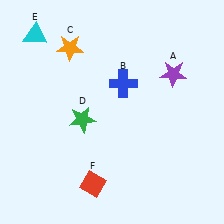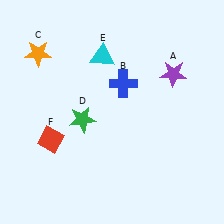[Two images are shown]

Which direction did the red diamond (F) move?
The red diamond (F) moved up.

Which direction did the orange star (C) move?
The orange star (C) moved left.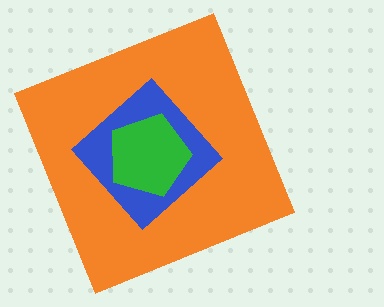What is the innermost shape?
The green pentagon.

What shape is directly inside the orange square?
The blue diamond.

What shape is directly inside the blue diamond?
The green pentagon.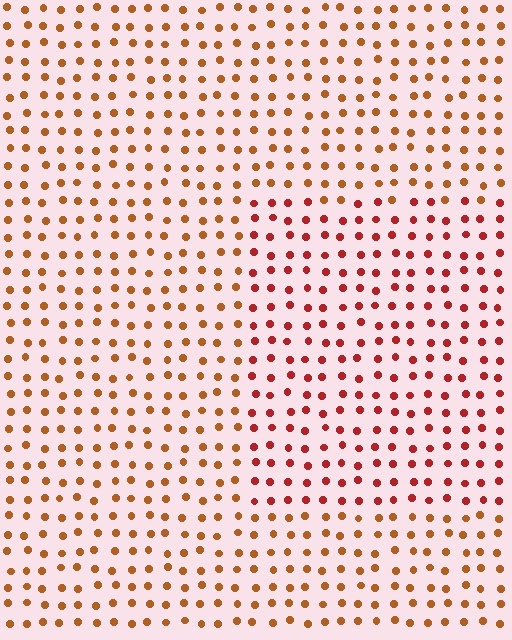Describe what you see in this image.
The image is filled with small brown elements in a uniform arrangement. A rectangle-shaped region is visible where the elements are tinted to a slightly different hue, forming a subtle color boundary.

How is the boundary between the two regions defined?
The boundary is defined purely by a slight shift in hue (about 29 degrees). Spacing, size, and orientation are identical on both sides.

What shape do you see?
I see a rectangle.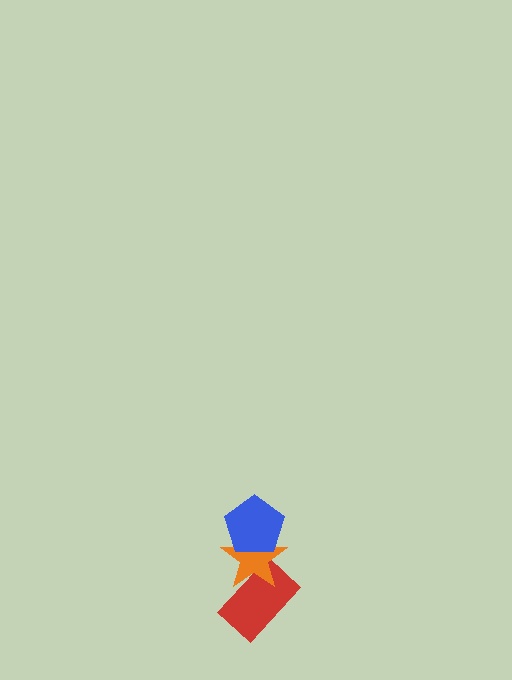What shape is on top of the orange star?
The blue pentagon is on top of the orange star.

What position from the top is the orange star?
The orange star is 2nd from the top.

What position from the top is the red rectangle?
The red rectangle is 3rd from the top.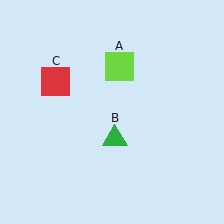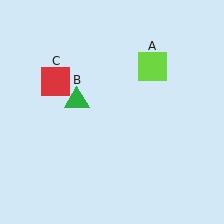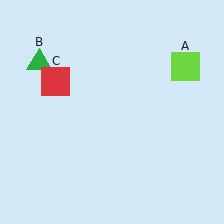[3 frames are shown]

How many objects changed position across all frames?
2 objects changed position: lime square (object A), green triangle (object B).